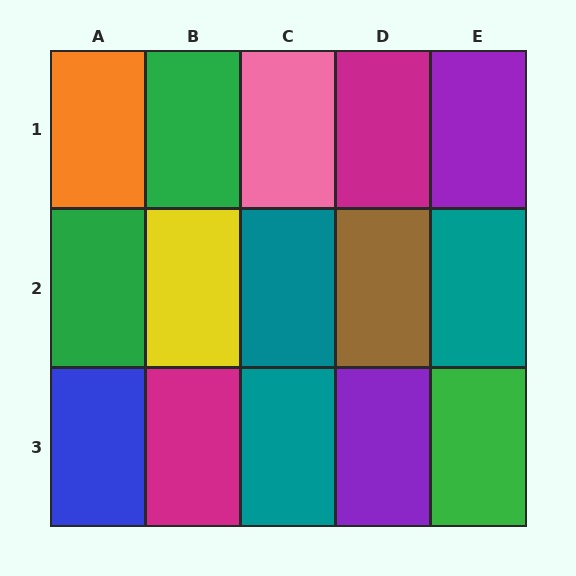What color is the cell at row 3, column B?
Magenta.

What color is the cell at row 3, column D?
Purple.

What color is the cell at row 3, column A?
Blue.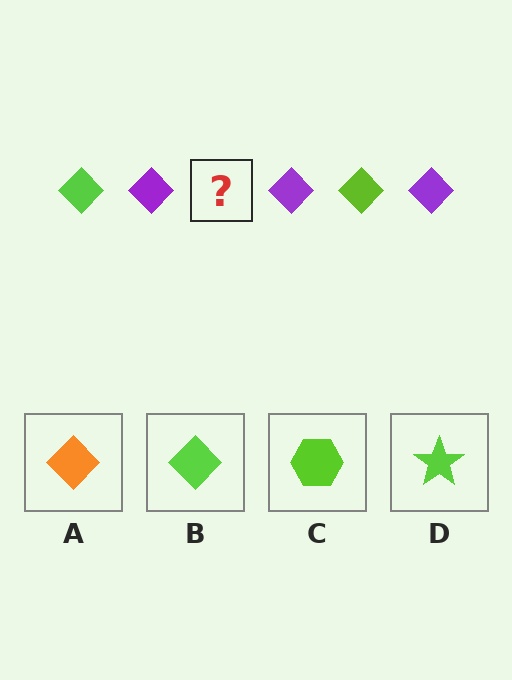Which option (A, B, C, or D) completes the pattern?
B.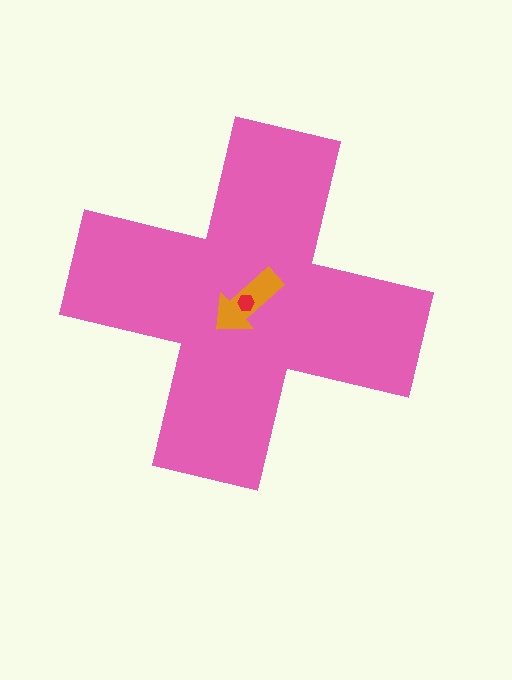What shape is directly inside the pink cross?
The orange arrow.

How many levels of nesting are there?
3.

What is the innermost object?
The red hexagon.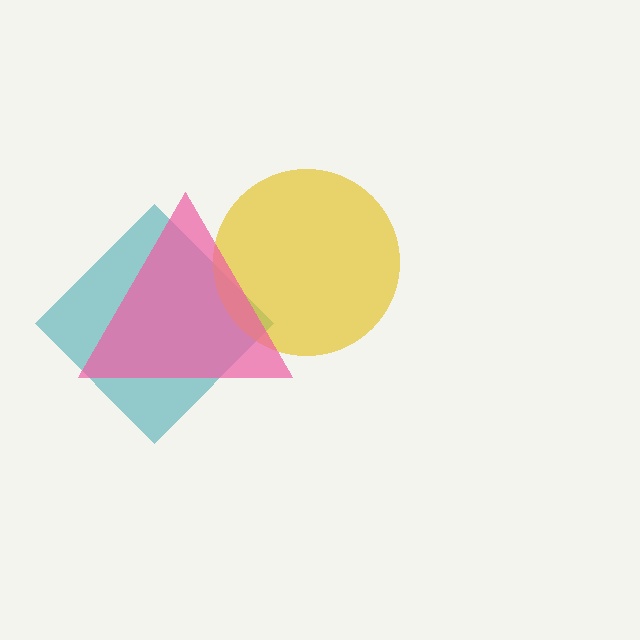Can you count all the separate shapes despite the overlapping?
Yes, there are 3 separate shapes.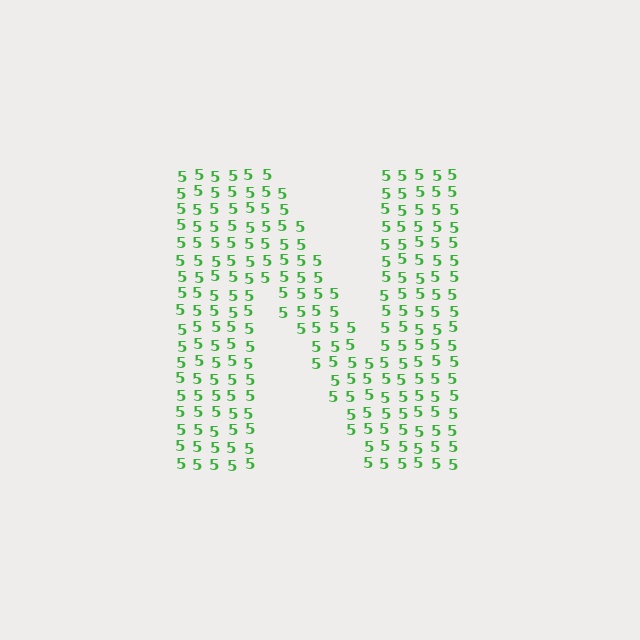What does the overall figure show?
The overall figure shows the letter N.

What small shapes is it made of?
It is made of small digit 5's.